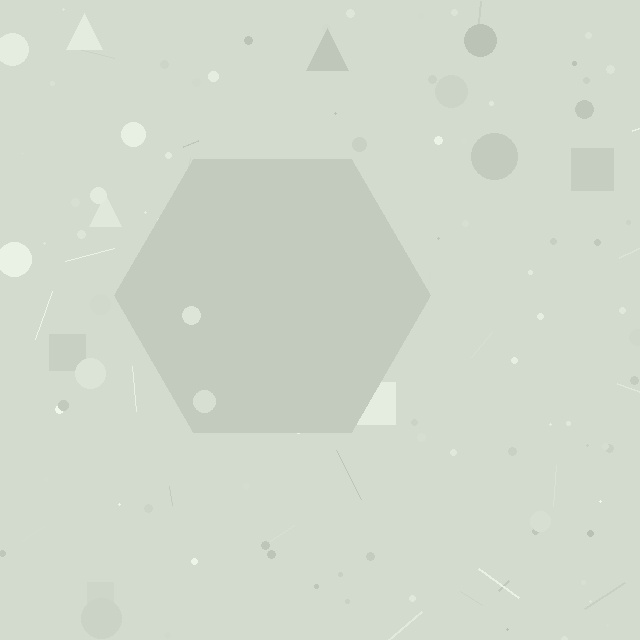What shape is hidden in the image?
A hexagon is hidden in the image.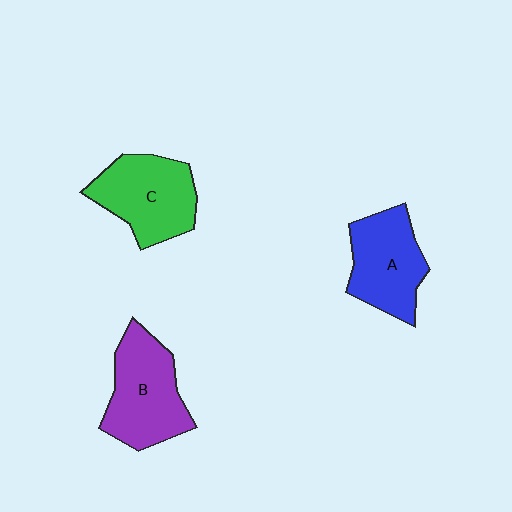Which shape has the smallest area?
Shape A (blue).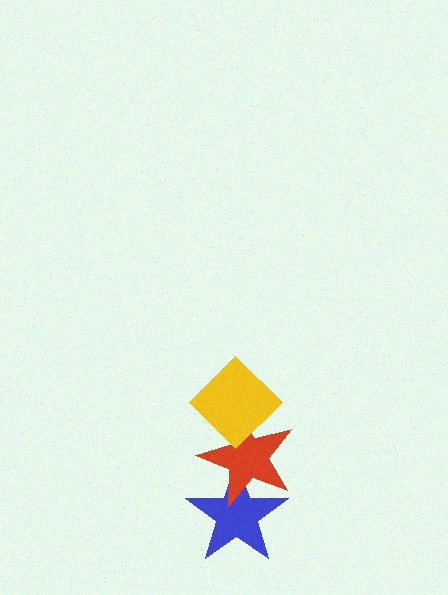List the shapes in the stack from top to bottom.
From top to bottom: the yellow diamond, the red star, the blue star.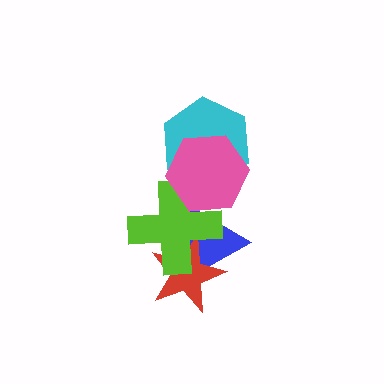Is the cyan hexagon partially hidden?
Yes, it is partially covered by another shape.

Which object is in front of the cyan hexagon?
The pink hexagon is in front of the cyan hexagon.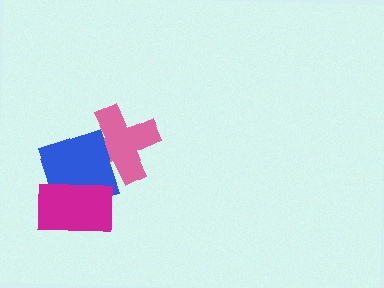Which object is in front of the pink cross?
The blue square is in front of the pink cross.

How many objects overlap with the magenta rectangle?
1 object overlaps with the magenta rectangle.